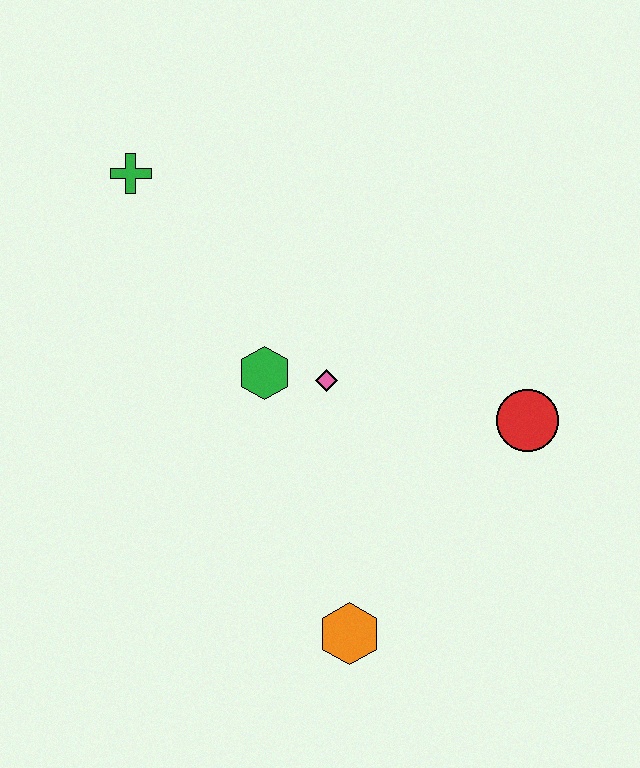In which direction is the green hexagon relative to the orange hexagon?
The green hexagon is above the orange hexagon.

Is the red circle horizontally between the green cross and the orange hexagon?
No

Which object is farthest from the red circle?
The green cross is farthest from the red circle.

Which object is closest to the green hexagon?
The pink diamond is closest to the green hexagon.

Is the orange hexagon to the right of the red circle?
No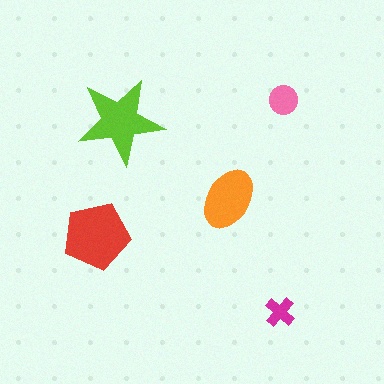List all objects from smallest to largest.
The magenta cross, the pink circle, the orange ellipse, the lime star, the red pentagon.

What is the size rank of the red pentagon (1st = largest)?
1st.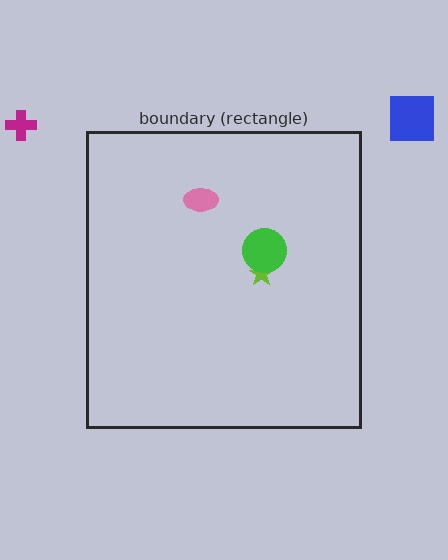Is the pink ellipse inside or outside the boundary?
Inside.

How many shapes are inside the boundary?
3 inside, 2 outside.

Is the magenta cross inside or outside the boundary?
Outside.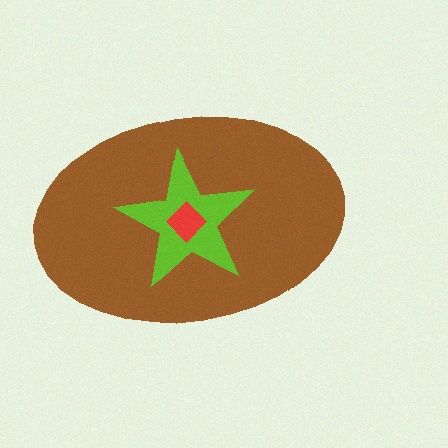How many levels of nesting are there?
3.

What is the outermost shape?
The brown ellipse.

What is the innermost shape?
The red diamond.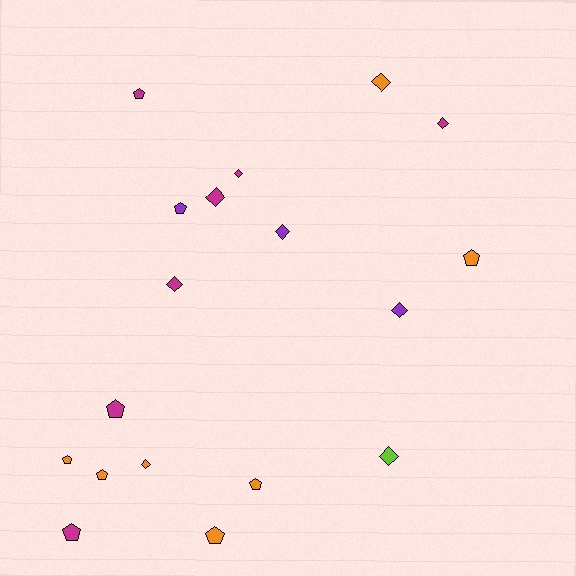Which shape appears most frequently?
Diamond, with 9 objects.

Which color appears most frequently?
Magenta, with 7 objects.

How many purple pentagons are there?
There is 1 purple pentagon.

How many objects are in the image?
There are 18 objects.